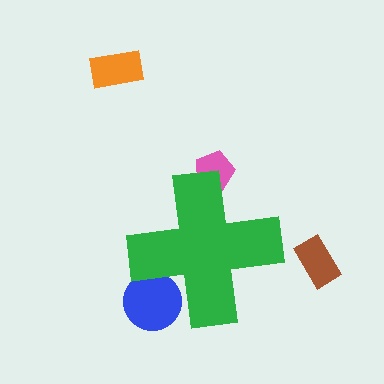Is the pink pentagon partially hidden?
Yes, the pink pentagon is partially hidden behind the green cross.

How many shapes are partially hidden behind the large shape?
2 shapes are partially hidden.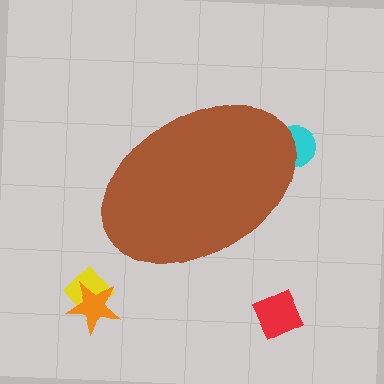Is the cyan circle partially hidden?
Yes, the cyan circle is partially hidden behind the brown ellipse.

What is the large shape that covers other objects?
A brown ellipse.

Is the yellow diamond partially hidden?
No, the yellow diamond is fully visible.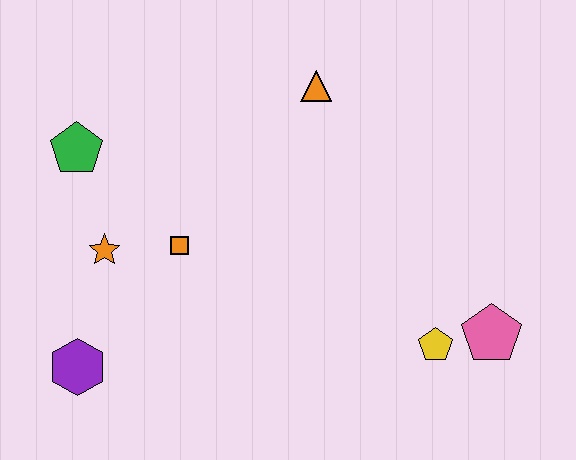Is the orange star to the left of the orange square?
Yes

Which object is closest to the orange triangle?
The orange square is closest to the orange triangle.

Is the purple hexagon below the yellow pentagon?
Yes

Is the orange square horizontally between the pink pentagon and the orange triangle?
No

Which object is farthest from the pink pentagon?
The green pentagon is farthest from the pink pentagon.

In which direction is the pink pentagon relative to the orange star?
The pink pentagon is to the right of the orange star.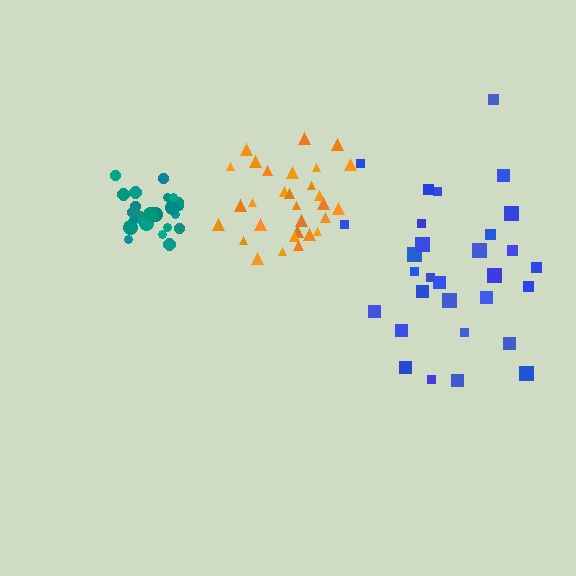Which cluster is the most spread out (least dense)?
Blue.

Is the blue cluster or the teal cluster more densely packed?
Teal.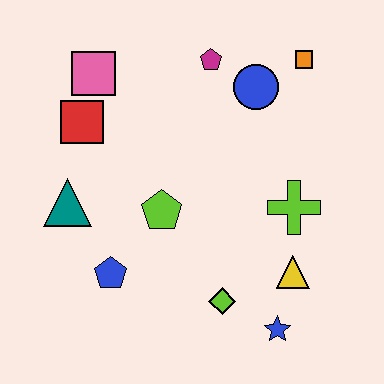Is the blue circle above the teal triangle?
Yes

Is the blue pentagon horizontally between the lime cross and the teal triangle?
Yes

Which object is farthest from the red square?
The blue star is farthest from the red square.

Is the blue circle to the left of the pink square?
No